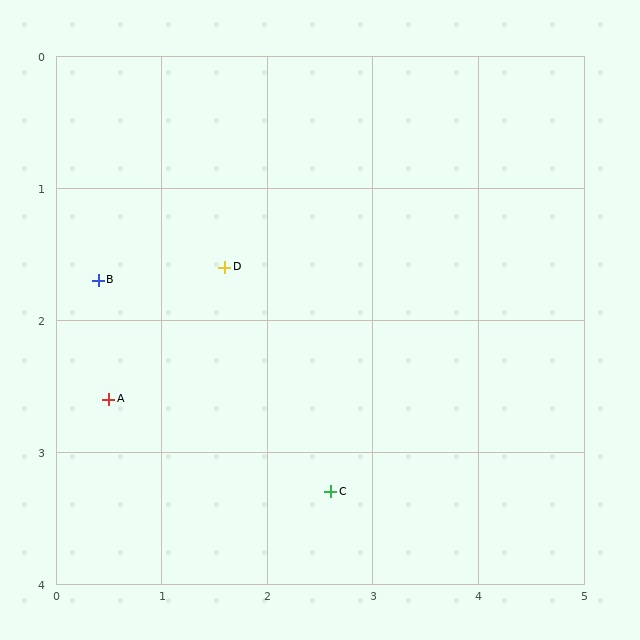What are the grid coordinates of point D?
Point D is at approximately (1.6, 1.6).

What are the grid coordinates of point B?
Point B is at approximately (0.4, 1.7).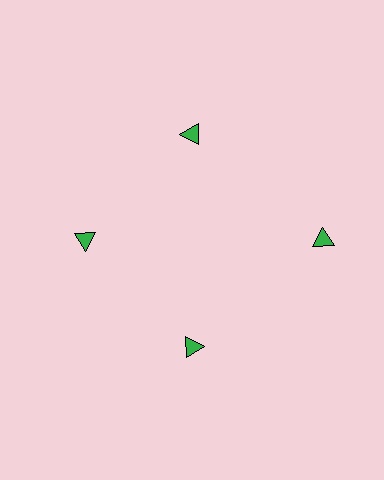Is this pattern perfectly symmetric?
No. The 4 green triangles are arranged in a ring, but one element near the 3 o'clock position is pushed outward from the center, breaking the 4-fold rotational symmetry.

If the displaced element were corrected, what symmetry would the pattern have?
It would have 4-fold rotational symmetry — the pattern would map onto itself every 90 degrees.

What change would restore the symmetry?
The symmetry would be restored by moving it inward, back onto the ring so that all 4 triangles sit at equal angles and equal distance from the center.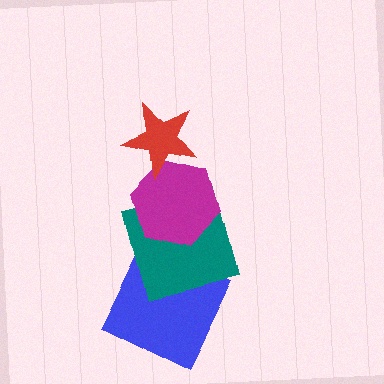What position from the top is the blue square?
The blue square is 4th from the top.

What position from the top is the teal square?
The teal square is 3rd from the top.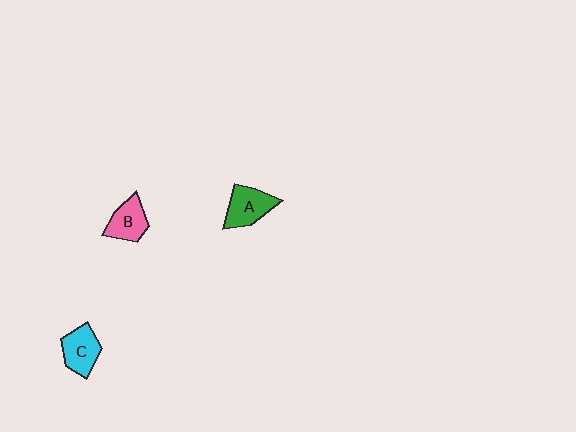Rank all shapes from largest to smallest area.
From largest to smallest: A (green), C (cyan), B (pink).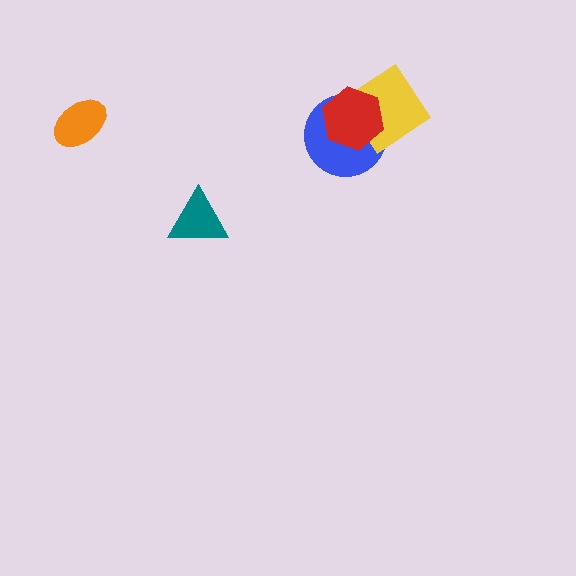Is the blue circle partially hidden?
Yes, it is partially covered by another shape.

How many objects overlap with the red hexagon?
2 objects overlap with the red hexagon.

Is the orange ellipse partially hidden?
No, no other shape covers it.